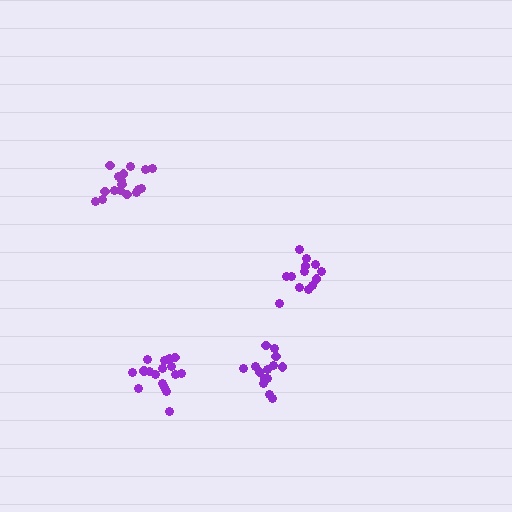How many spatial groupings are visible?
There are 4 spatial groupings.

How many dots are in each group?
Group 1: 13 dots, Group 2: 18 dots, Group 3: 14 dots, Group 4: 17 dots (62 total).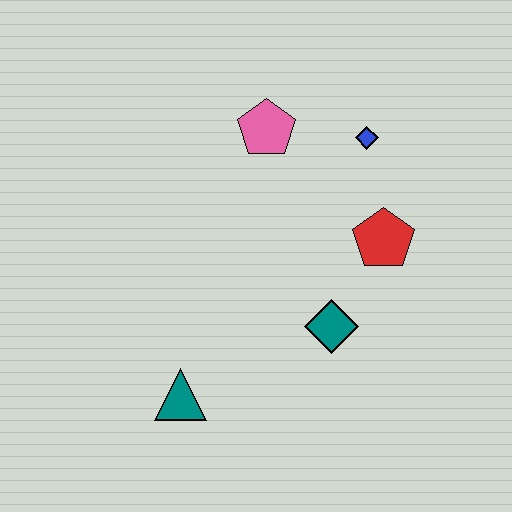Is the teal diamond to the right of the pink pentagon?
Yes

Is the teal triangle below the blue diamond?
Yes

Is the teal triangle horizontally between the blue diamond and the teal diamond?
No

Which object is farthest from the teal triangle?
The blue diamond is farthest from the teal triangle.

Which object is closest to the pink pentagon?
The blue diamond is closest to the pink pentagon.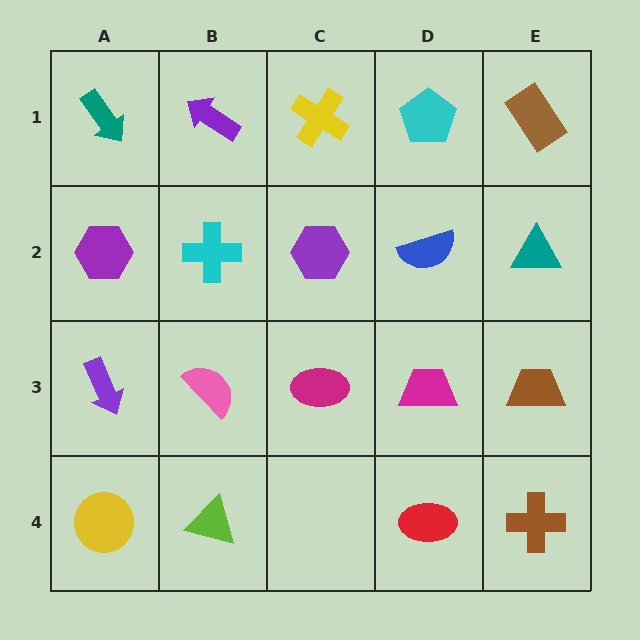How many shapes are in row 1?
5 shapes.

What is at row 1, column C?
A yellow cross.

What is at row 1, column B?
A purple arrow.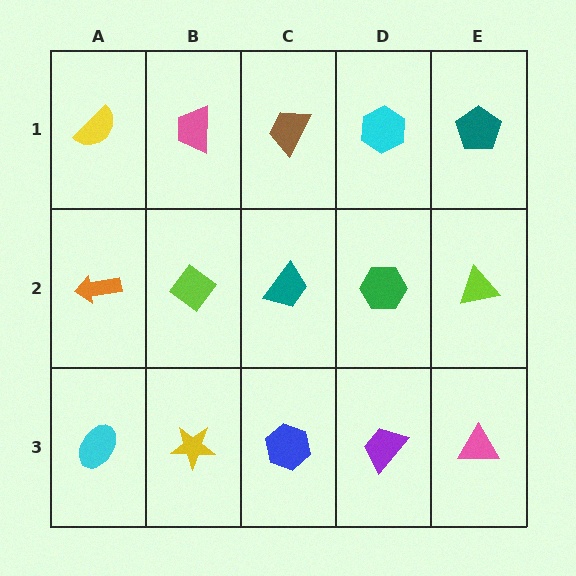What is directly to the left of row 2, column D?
A teal trapezoid.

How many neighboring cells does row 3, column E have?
2.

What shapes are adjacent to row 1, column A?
An orange arrow (row 2, column A), a pink trapezoid (row 1, column B).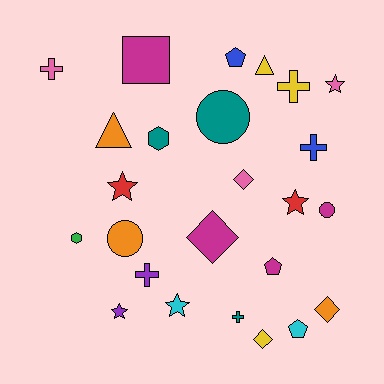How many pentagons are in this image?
There are 3 pentagons.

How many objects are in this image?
There are 25 objects.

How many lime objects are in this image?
There are no lime objects.